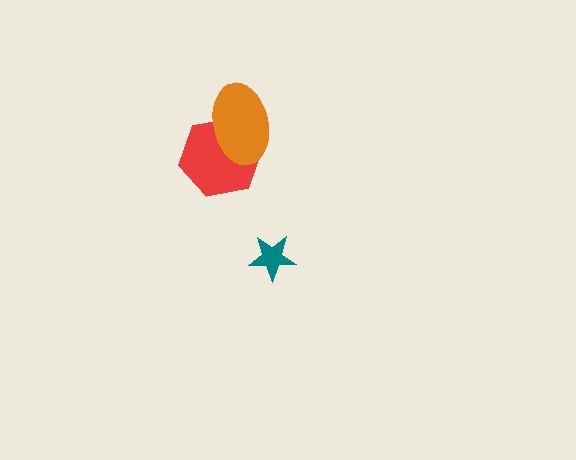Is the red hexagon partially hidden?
Yes, it is partially covered by another shape.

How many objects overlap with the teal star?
0 objects overlap with the teal star.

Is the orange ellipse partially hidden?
No, no other shape covers it.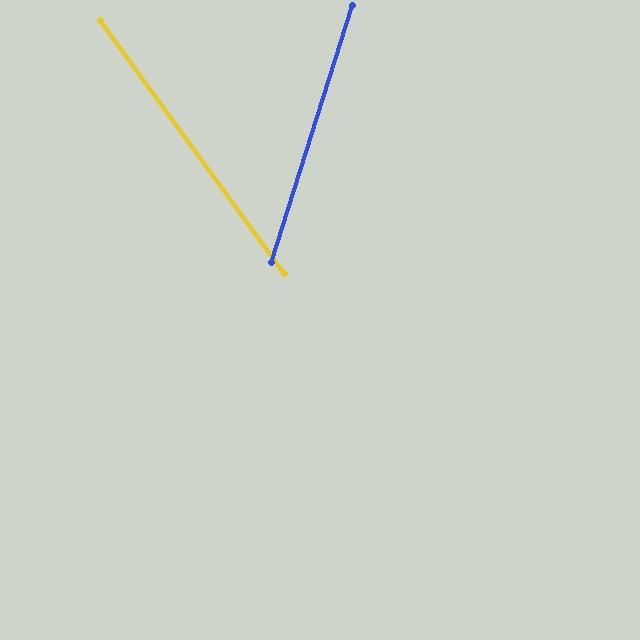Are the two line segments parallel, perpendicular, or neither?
Neither parallel nor perpendicular — they differ by about 54°.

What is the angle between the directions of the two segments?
Approximately 54 degrees.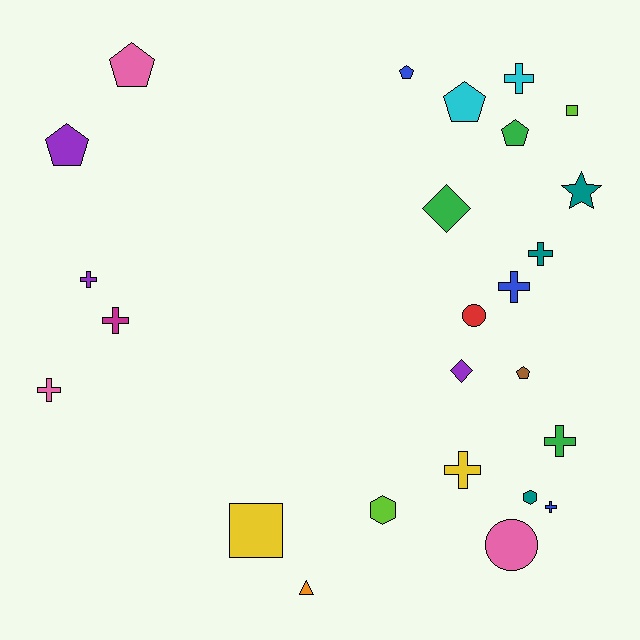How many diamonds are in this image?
There are 2 diamonds.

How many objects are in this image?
There are 25 objects.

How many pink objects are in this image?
There are 3 pink objects.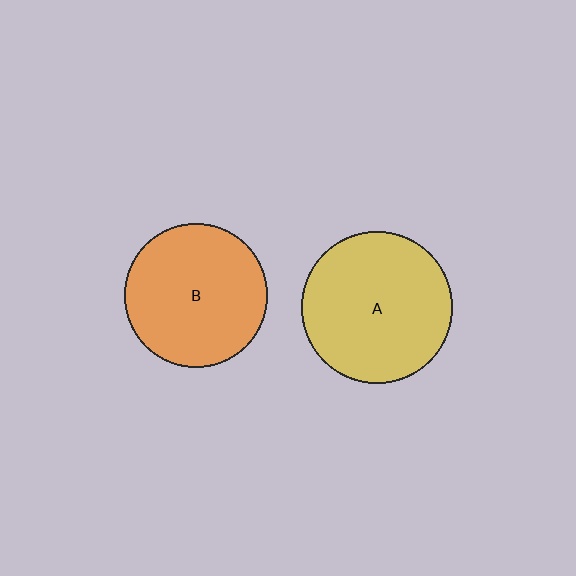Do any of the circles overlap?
No, none of the circles overlap.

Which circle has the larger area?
Circle A (yellow).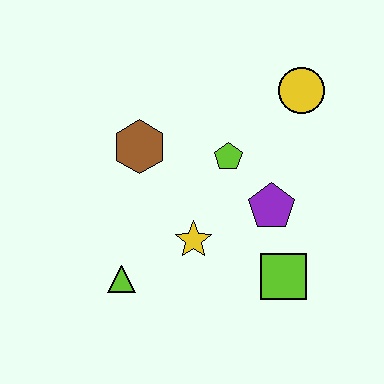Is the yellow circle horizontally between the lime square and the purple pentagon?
No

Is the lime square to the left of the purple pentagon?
No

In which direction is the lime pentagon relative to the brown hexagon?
The lime pentagon is to the right of the brown hexagon.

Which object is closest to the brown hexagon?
The lime pentagon is closest to the brown hexagon.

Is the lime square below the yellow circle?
Yes